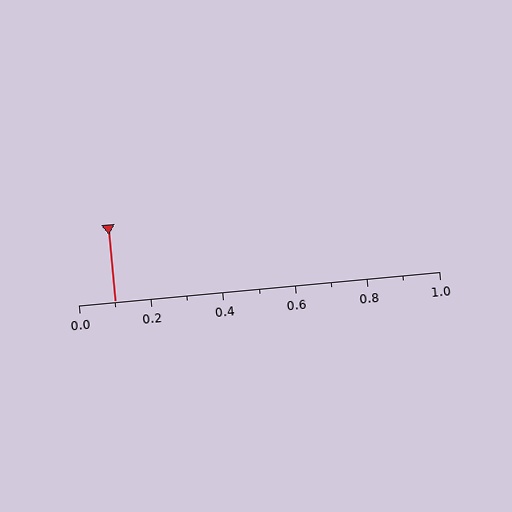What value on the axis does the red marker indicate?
The marker indicates approximately 0.1.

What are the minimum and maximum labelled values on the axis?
The axis runs from 0.0 to 1.0.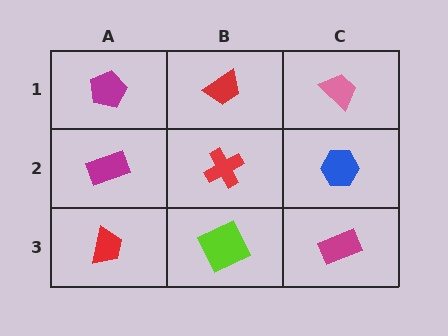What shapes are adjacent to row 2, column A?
A magenta pentagon (row 1, column A), a red trapezoid (row 3, column A), a red cross (row 2, column B).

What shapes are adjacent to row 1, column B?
A red cross (row 2, column B), a magenta pentagon (row 1, column A), a pink trapezoid (row 1, column C).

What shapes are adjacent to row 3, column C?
A blue hexagon (row 2, column C), a lime square (row 3, column B).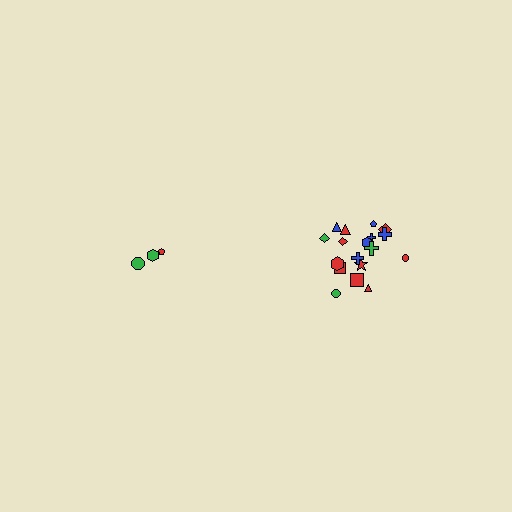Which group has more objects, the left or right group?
The right group.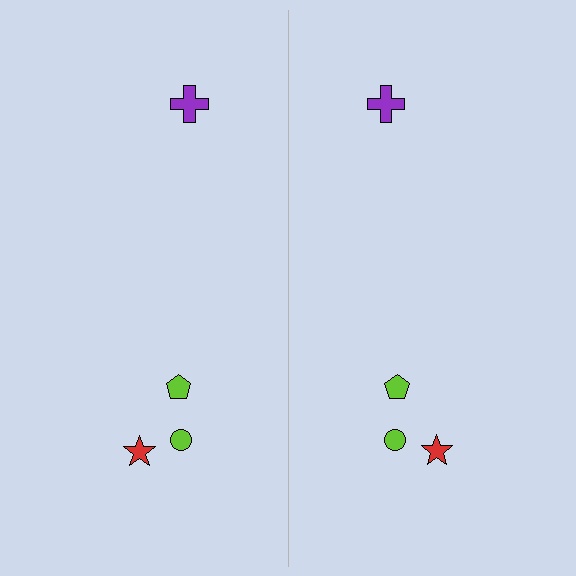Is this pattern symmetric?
Yes, this pattern has bilateral (reflection) symmetry.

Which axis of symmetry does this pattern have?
The pattern has a vertical axis of symmetry running through the center of the image.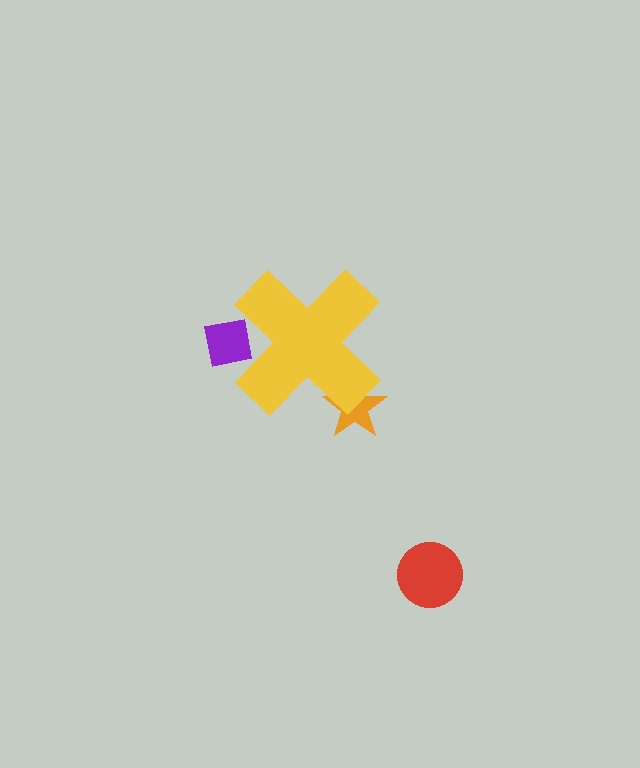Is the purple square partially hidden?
Yes, the purple square is partially hidden behind the yellow cross.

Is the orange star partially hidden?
Yes, the orange star is partially hidden behind the yellow cross.